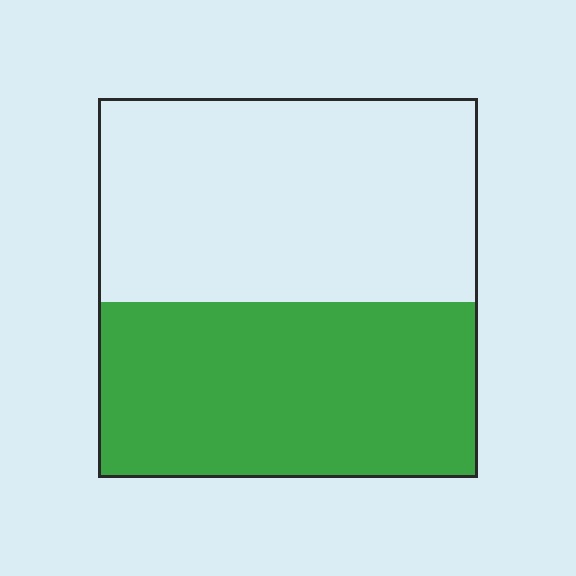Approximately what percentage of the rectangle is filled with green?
Approximately 45%.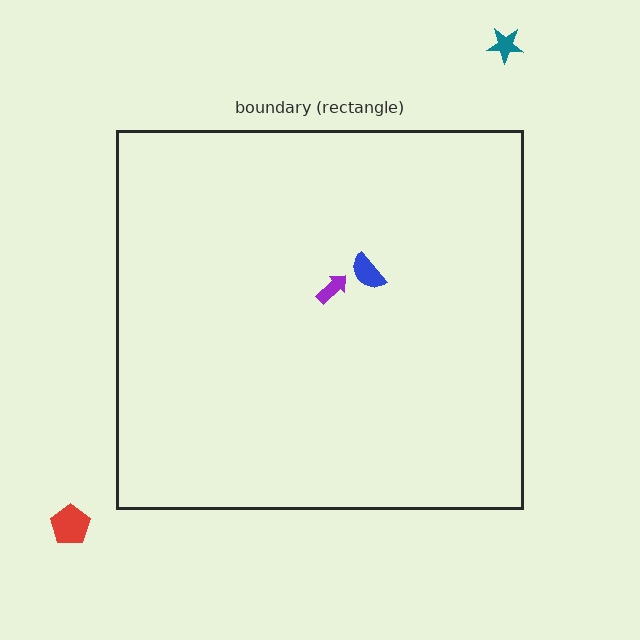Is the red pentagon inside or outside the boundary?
Outside.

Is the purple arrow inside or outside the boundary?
Inside.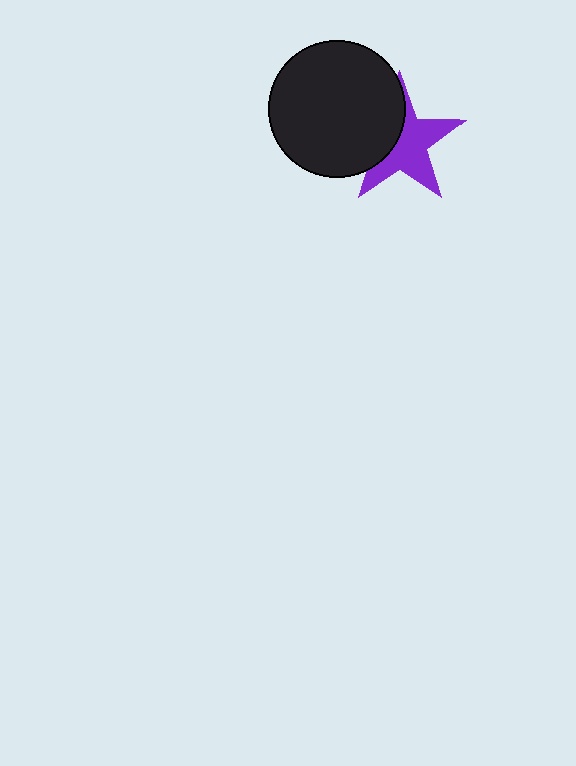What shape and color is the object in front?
The object in front is a black circle.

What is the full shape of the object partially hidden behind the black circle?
The partially hidden object is a purple star.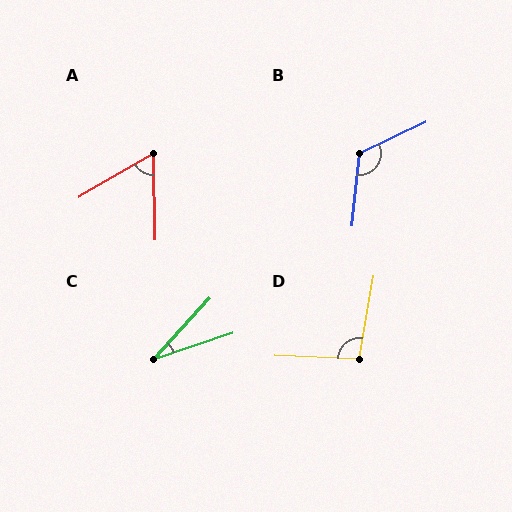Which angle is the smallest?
C, at approximately 29 degrees.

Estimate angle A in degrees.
Approximately 61 degrees.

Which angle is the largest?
B, at approximately 121 degrees.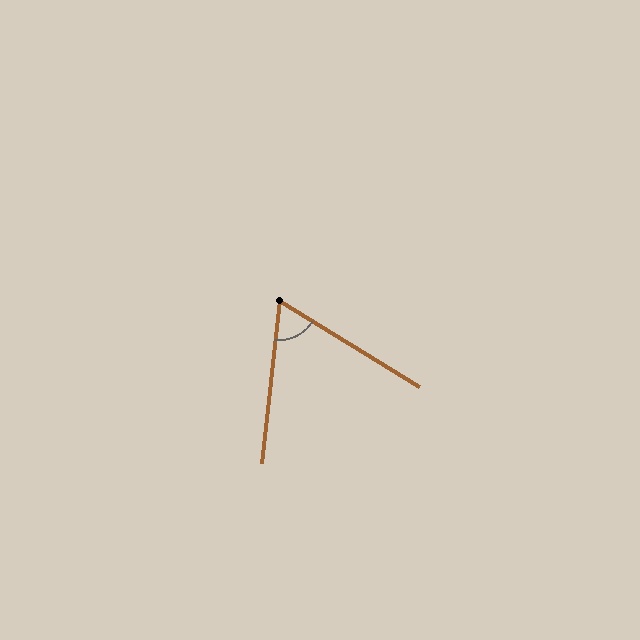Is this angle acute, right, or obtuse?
It is acute.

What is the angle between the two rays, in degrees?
Approximately 65 degrees.